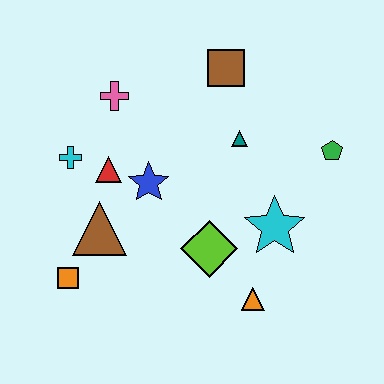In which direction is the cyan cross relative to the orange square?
The cyan cross is above the orange square.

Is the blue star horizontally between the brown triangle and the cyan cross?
No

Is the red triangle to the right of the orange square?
Yes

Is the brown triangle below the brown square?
Yes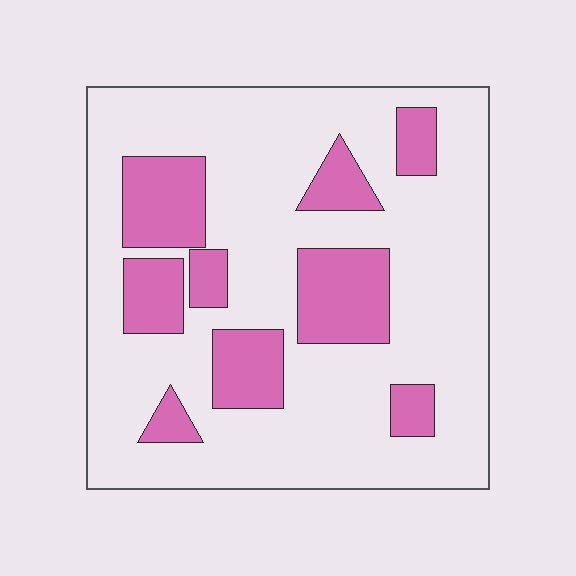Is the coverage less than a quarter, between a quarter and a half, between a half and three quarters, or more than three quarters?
Less than a quarter.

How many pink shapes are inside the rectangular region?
9.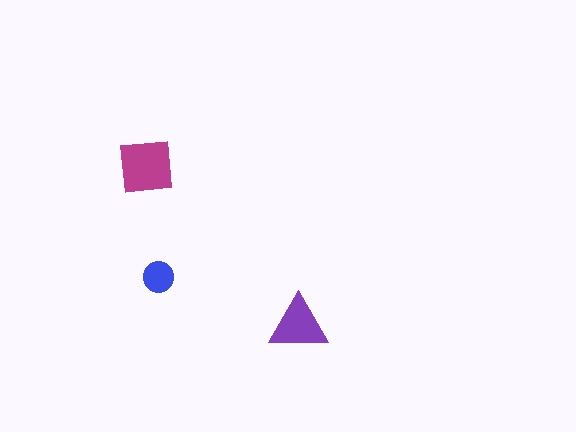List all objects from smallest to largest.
The blue circle, the purple triangle, the magenta square.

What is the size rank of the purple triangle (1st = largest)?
2nd.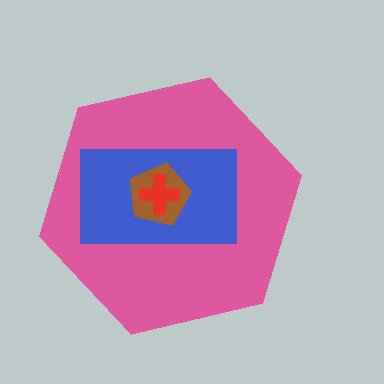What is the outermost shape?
The pink hexagon.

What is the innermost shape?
The red cross.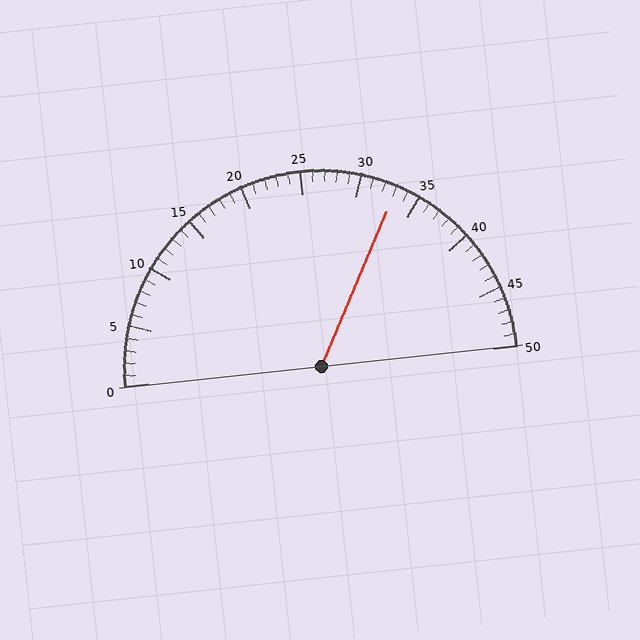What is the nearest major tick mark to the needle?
The nearest major tick mark is 35.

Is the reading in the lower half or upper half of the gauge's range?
The reading is in the upper half of the range (0 to 50).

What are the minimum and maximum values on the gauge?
The gauge ranges from 0 to 50.